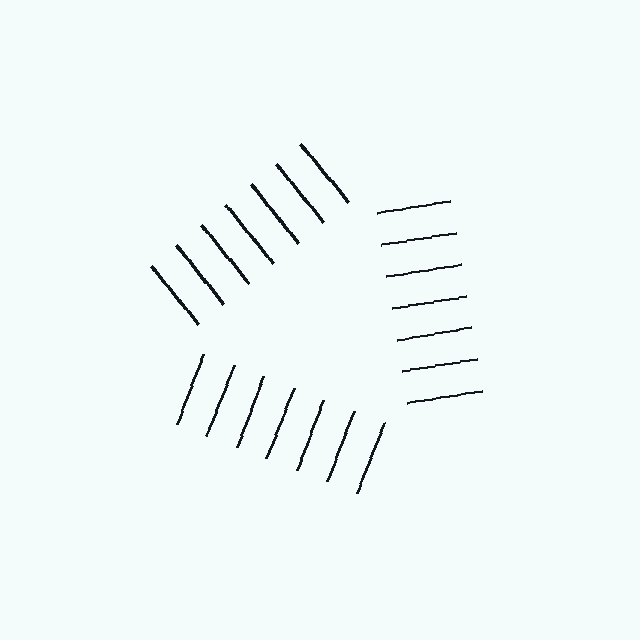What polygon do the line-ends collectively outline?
An illusory triangle — the line segments terminate on its edges but no continuous stroke is drawn.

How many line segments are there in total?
21 — 7 along each of the 3 edges.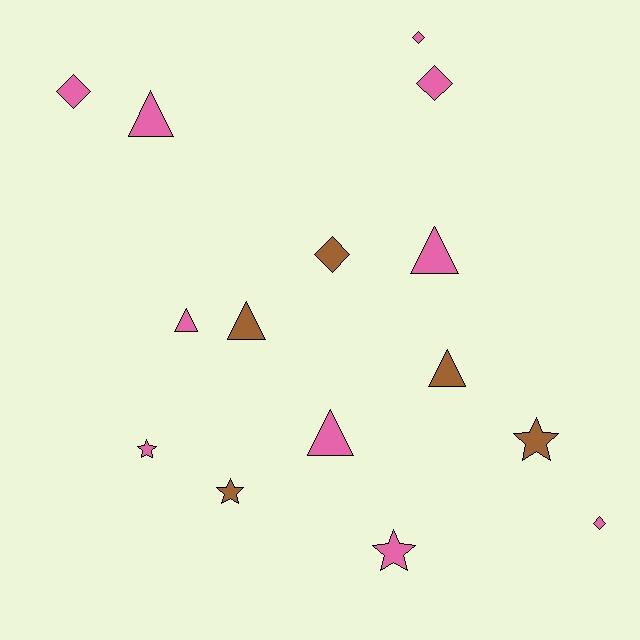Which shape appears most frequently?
Triangle, with 6 objects.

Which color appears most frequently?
Pink, with 10 objects.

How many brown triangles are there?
There are 2 brown triangles.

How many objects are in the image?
There are 15 objects.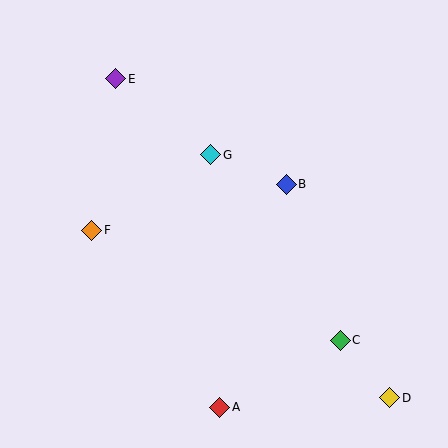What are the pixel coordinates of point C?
Point C is at (340, 340).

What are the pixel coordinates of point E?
Point E is at (116, 79).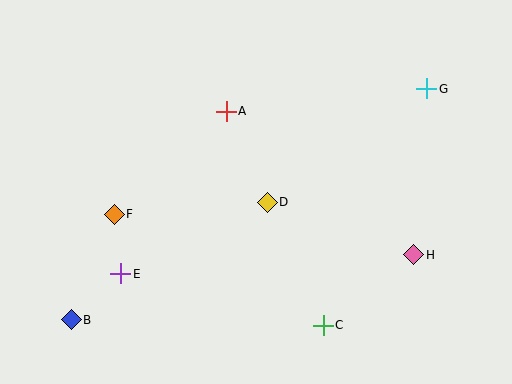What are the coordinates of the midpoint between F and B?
The midpoint between F and B is at (93, 267).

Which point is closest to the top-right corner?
Point G is closest to the top-right corner.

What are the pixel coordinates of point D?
Point D is at (267, 202).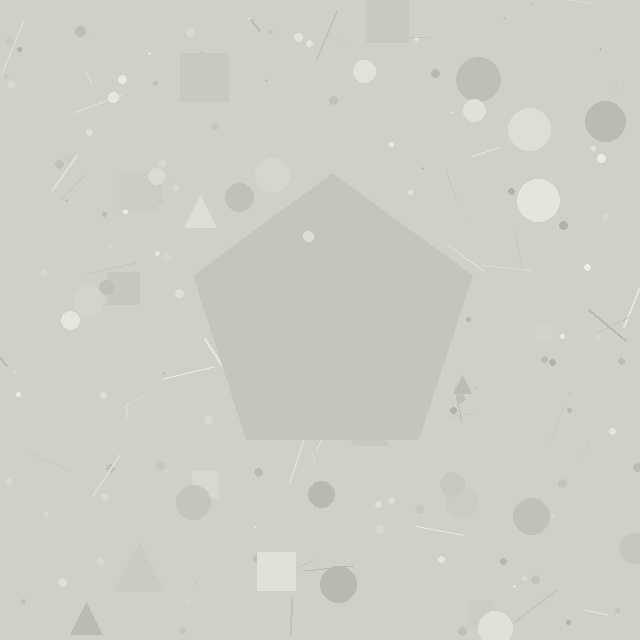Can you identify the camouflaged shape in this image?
The camouflaged shape is a pentagon.